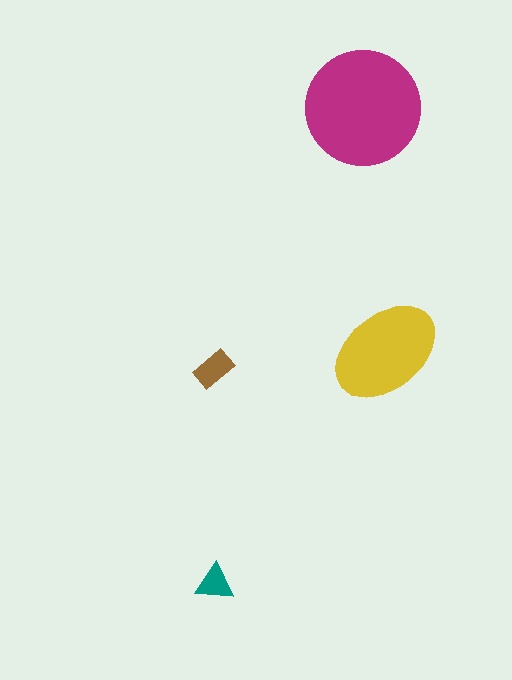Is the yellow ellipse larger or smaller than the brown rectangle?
Larger.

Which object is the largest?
The magenta circle.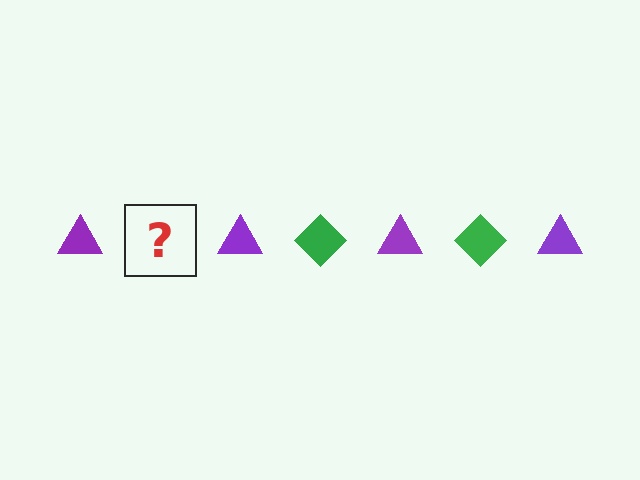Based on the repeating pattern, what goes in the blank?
The blank should be a green diamond.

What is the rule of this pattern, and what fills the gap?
The rule is that the pattern alternates between purple triangle and green diamond. The gap should be filled with a green diamond.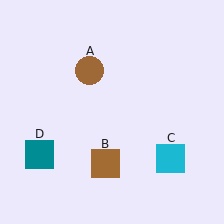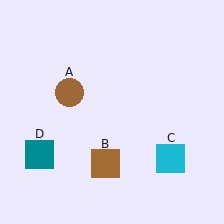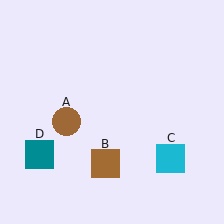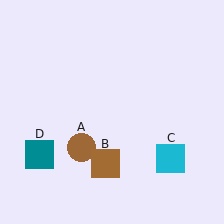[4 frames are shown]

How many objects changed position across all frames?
1 object changed position: brown circle (object A).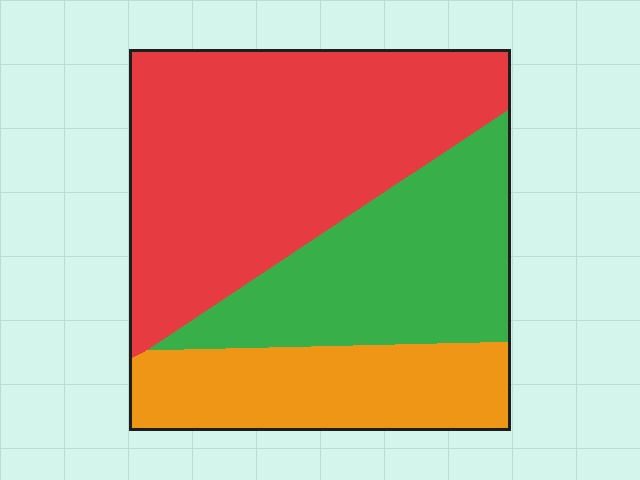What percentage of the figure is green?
Green takes up between a quarter and a half of the figure.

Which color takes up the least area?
Orange, at roughly 20%.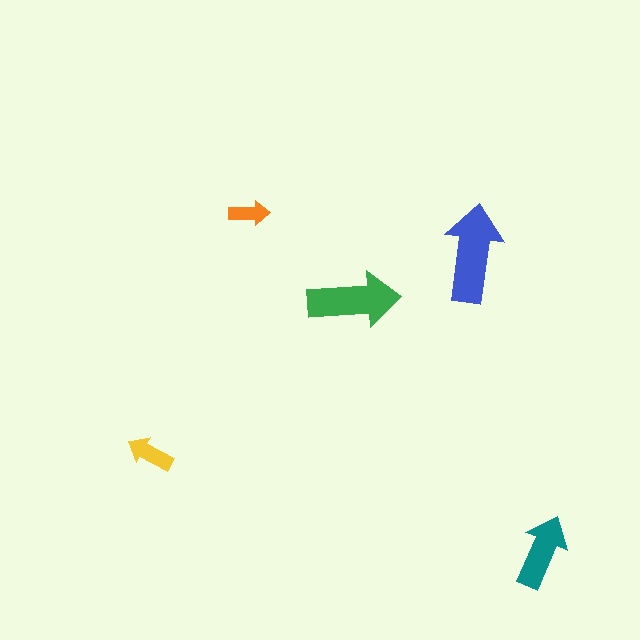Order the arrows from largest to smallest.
the blue one, the green one, the teal one, the yellow one, the orange one.